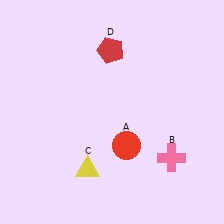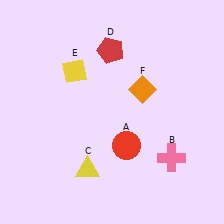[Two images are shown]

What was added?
A yellow diamond (E), an orange diamond (F) were added in Image 2.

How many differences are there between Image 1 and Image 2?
There are 2 differences between the two images.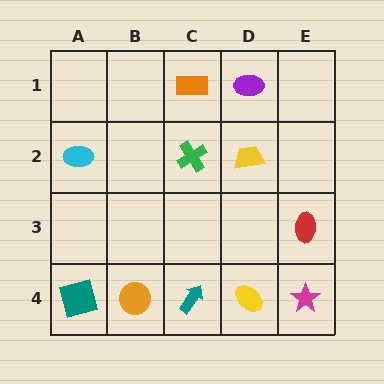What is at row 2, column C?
A green cross.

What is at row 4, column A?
A teal square.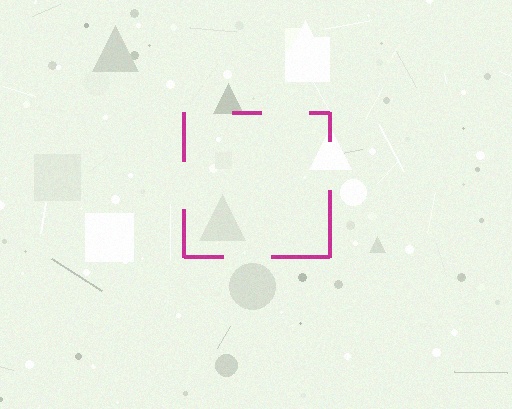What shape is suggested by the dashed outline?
The dashed outline suggests a square.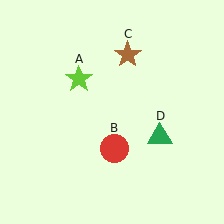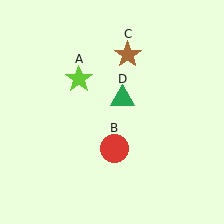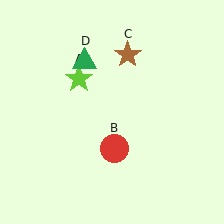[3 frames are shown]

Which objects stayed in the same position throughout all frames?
Lime star (object A) and red circle (object B) and brown star (object C) remained stationary.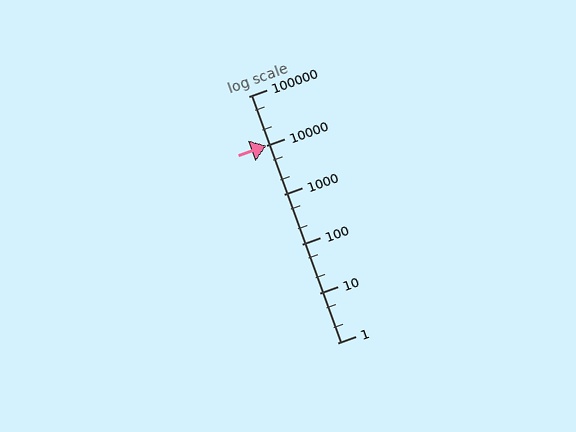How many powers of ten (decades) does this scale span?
The scale spans 5 decades, from 1 to 100000.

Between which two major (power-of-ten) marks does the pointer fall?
The pointer is between 10000 and 100000.